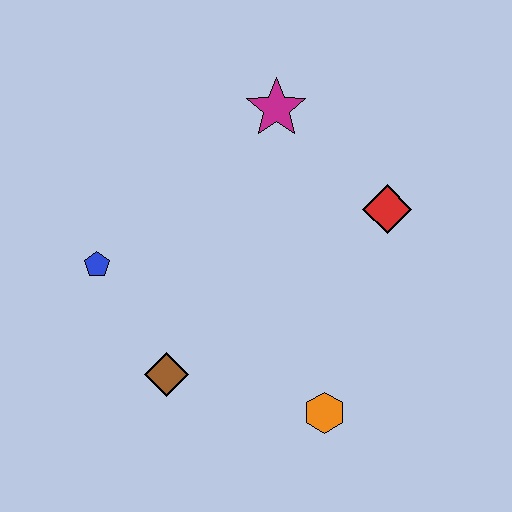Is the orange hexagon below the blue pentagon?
Yes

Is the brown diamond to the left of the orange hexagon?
Yes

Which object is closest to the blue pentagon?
The brown diamond is closest to the blue pentagon.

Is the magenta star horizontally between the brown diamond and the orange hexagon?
Yes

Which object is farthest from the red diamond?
The blue pentagon is farthest from the red diamond.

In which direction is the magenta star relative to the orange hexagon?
The magenta star is above the orange hexagon.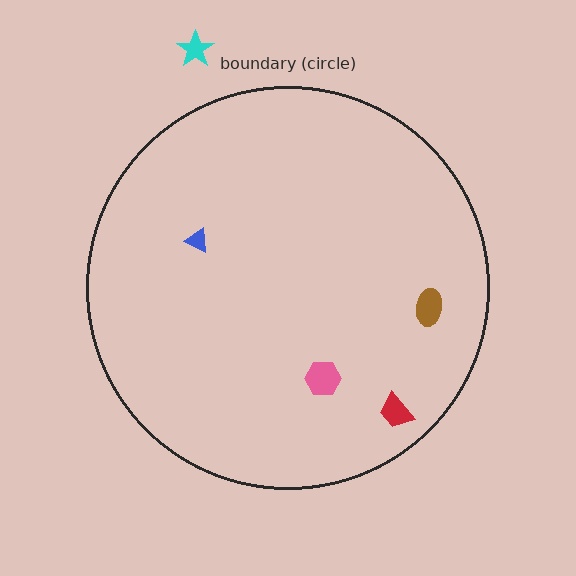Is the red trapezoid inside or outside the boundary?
Inside.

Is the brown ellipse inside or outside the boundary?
Inside.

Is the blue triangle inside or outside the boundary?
Inside.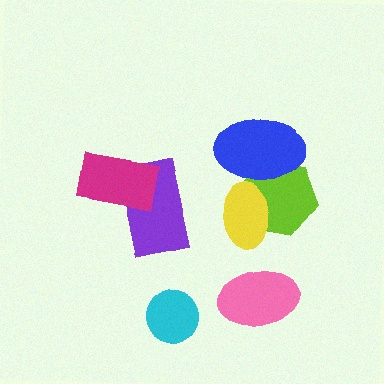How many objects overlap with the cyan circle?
0 objects overlap with the cyan circle.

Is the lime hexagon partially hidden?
Yes, it is partially covered by another shape.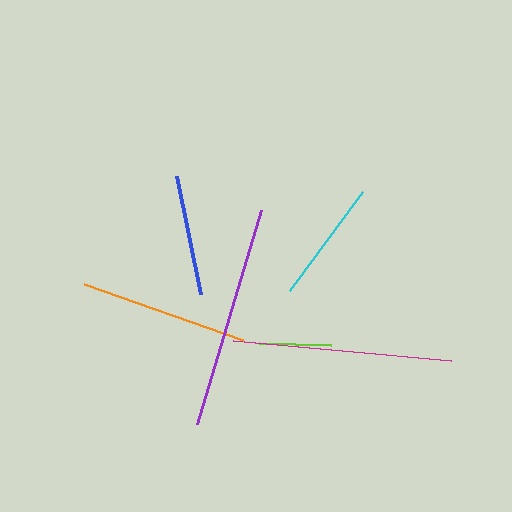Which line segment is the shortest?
The lime line is the shortest at approximately 72 pixels.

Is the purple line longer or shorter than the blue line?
The purple line is longer than the blue line.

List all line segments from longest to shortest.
From longest to shortest: purple, magenta, orange, cyan, blue, lime.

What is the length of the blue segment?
The blue segment is approximately 121 pixels long.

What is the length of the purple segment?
The purple segment is approximately 223 pixels long.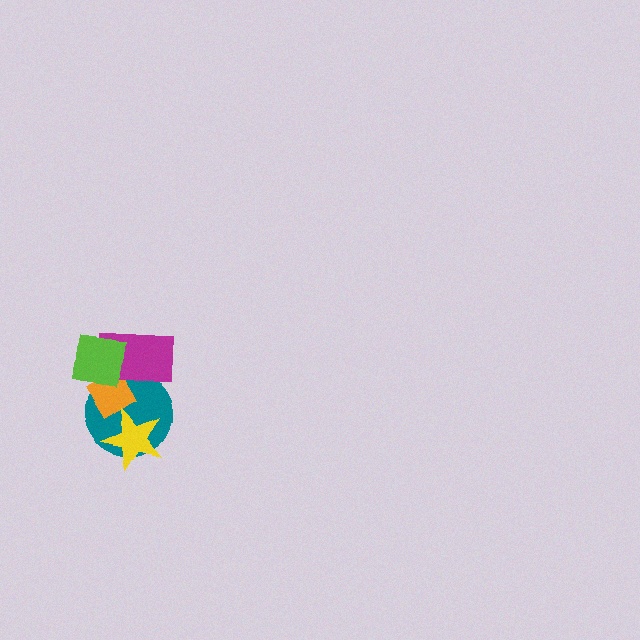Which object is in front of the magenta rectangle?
The lime square is in front of the magenta rectangle.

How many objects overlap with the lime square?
3 objects overlap with the lime square.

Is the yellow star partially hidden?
No, no other shape covers it.